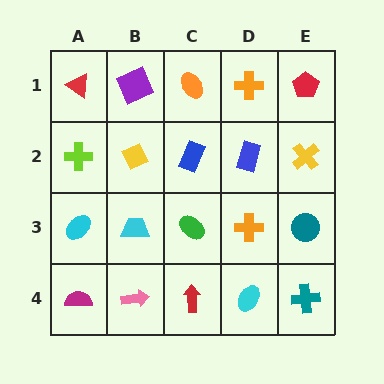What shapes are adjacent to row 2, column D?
An orange cross (row 1, column D), an orange cross (row 3, column D), a blue rectangle (row 2, column C), a yellow cross (row 2, column E).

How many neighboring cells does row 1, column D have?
3.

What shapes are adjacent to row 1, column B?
A yellow diamond (row 2, column B), a red triangle (row 1, column A), an orange ellipse (row 1, column C).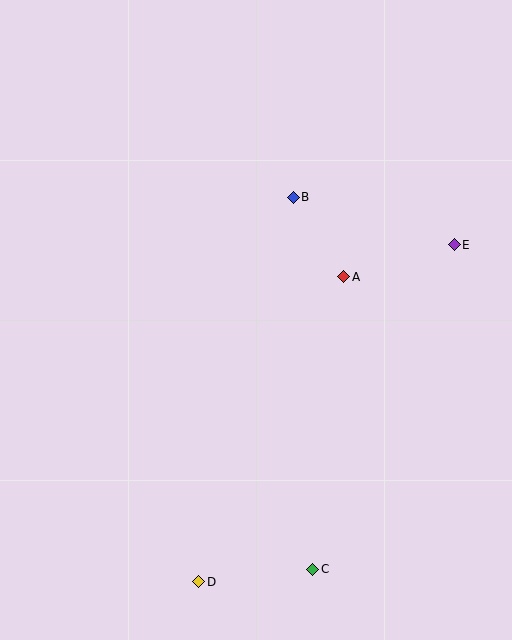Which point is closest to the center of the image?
Point A at (344, 277) is closest to the center.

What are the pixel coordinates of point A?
Point A is at (344, 277).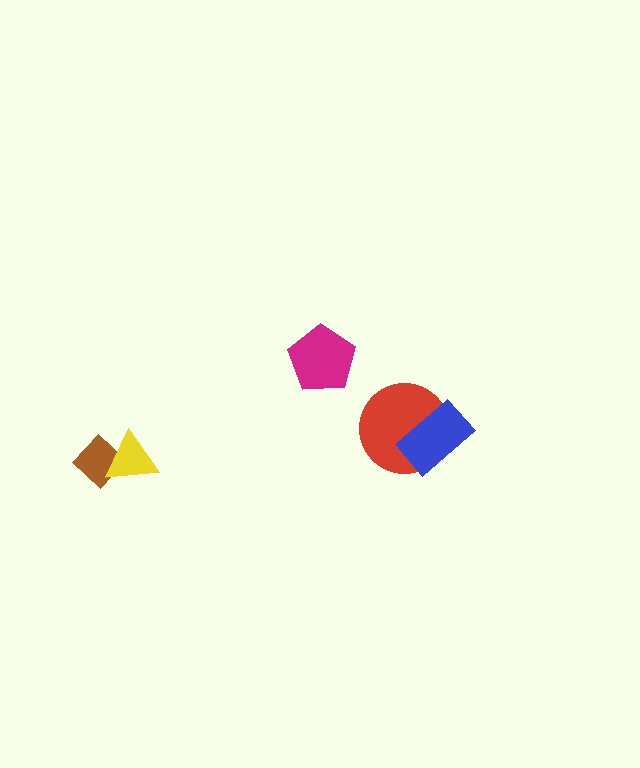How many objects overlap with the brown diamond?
1 object overlaps with the brown diamond.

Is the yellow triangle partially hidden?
No, no other shape covers it.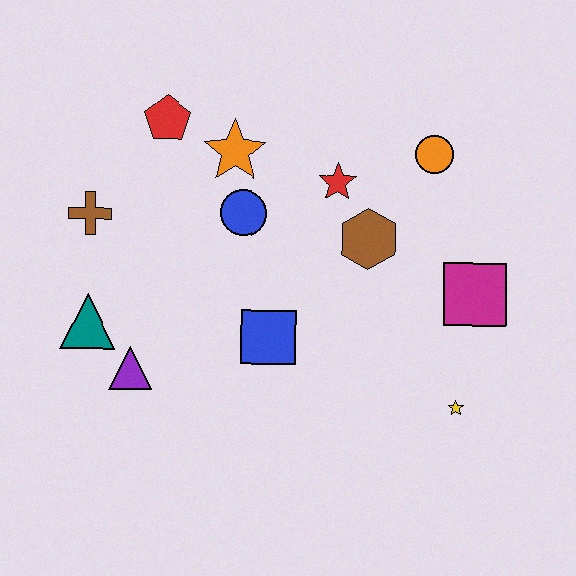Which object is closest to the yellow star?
The magenta square is closest to the yellow star.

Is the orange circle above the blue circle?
Yes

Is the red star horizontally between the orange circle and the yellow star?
No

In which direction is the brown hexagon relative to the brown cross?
The brown hexagon is to the right of the brown cross.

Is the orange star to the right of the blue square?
No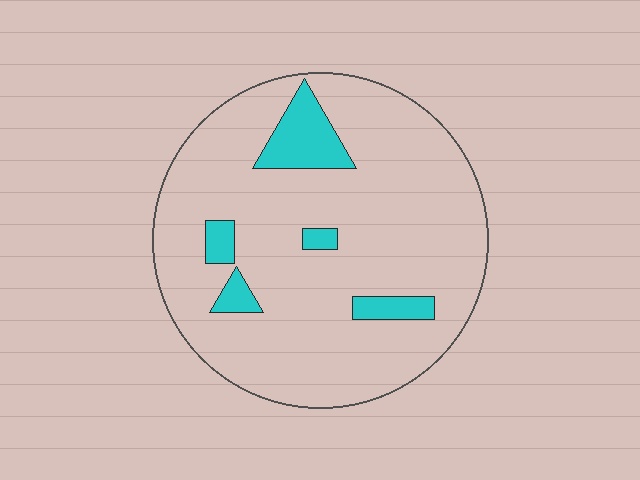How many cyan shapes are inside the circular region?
5.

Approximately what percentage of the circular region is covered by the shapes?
Approximately 10%.